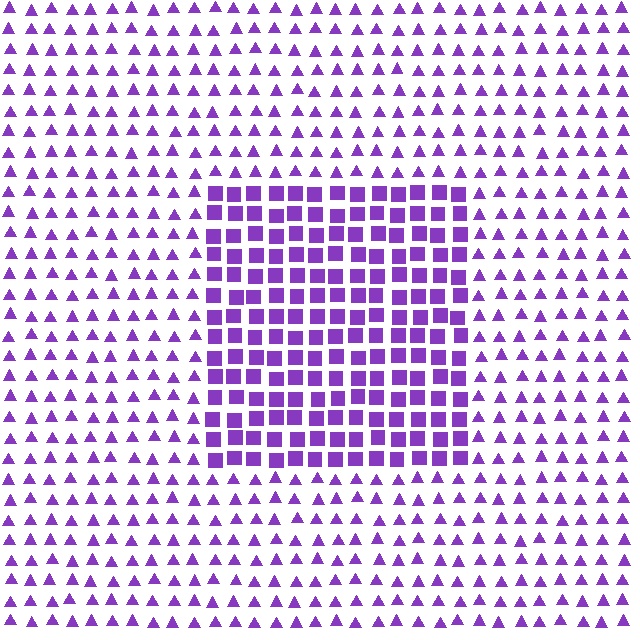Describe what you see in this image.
The image is filled with small purple elements arranged in a uniform grid. A rectangle-shaped region contains squares, while the surrounding area contains triangles. The boundary is defined purely by the change in element shape.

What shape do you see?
I see a rectangle.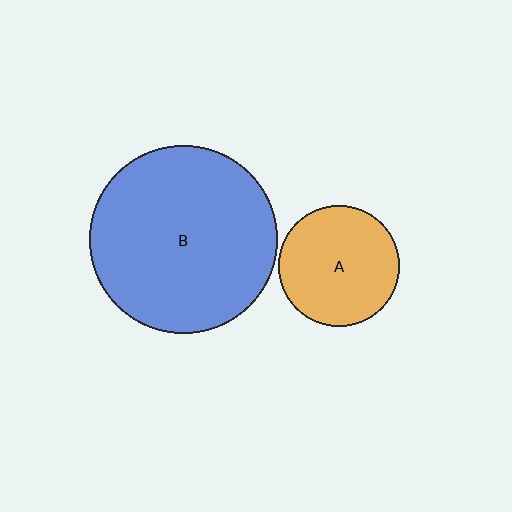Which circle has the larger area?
Circle B (blue).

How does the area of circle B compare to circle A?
Approximately 2.4 times.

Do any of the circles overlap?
No, none of the circles overlap.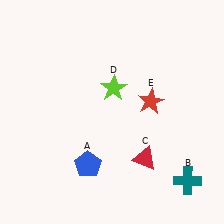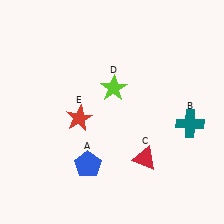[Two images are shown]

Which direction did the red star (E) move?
The red star (E) moved left.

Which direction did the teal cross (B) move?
The teal cross (B) moved up.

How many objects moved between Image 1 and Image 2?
2 objects moved between the two images.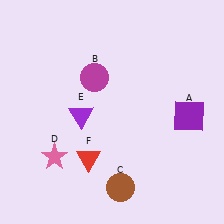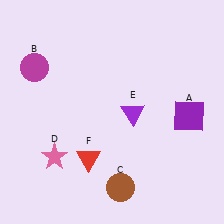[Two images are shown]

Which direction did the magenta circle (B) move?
The magenta circle (B) moved left.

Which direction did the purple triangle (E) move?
The purple triangle (E) moved right.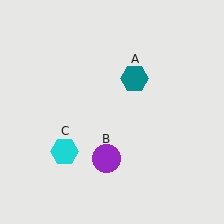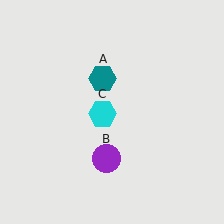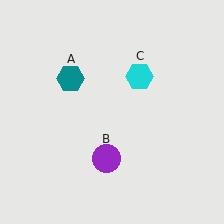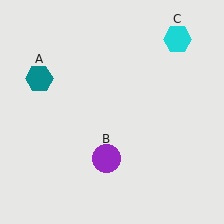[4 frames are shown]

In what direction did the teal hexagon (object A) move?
The teal hexagon (object A) moved left.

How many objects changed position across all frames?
2 objects changed position: teal hexagon (object A), cyan hexagon (object C).